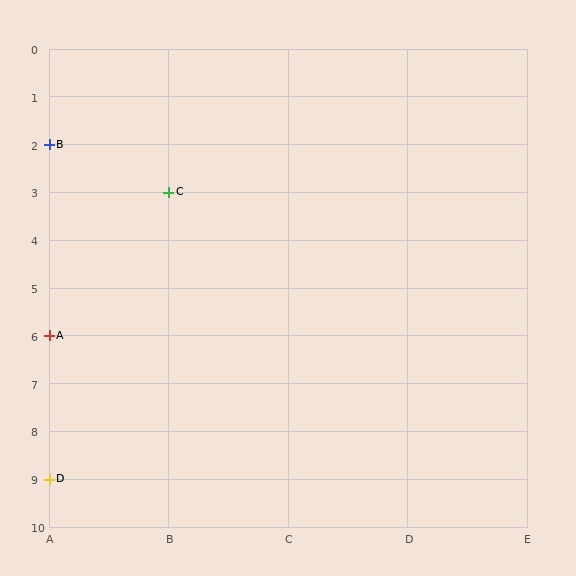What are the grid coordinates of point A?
Point A is at grid coordinates (A, 6).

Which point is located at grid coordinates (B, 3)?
Point C is at (B, 3).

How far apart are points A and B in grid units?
Points A and B are 4 rows apart.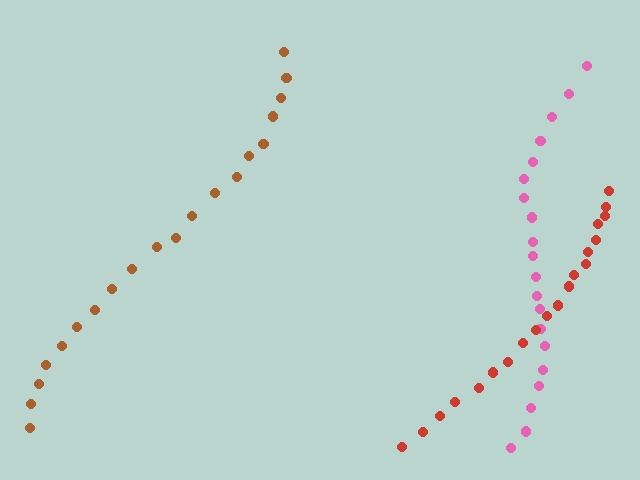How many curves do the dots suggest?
There are 3 distinct paths.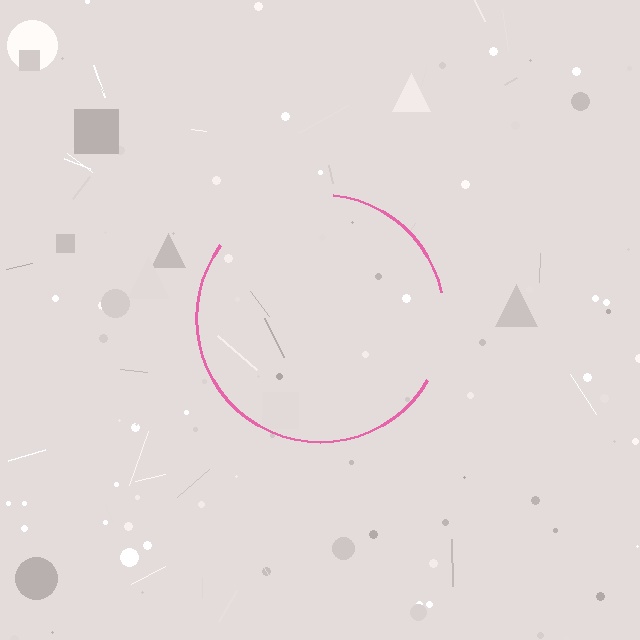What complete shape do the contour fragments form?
The contour fragments form a circle.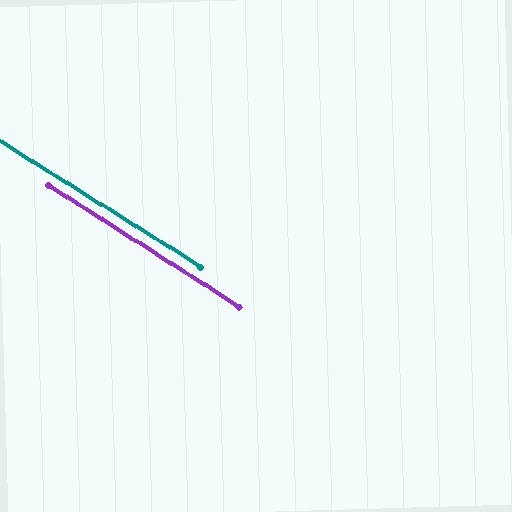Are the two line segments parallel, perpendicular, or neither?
Parallel — their directions differ by only 0.6°.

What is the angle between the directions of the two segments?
Approximately 1 degree.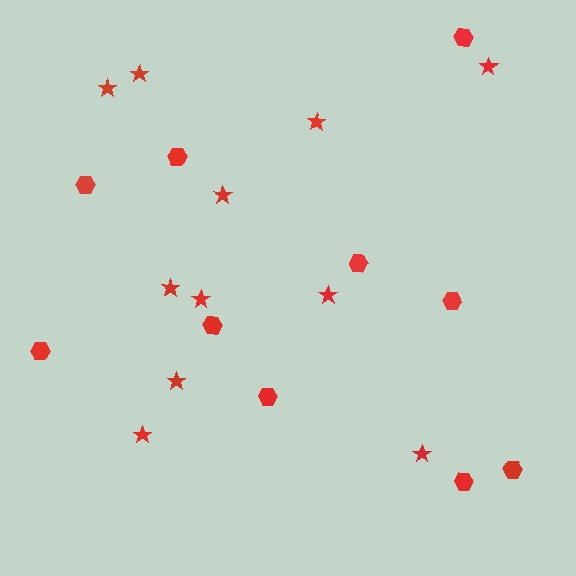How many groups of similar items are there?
There are 2 groups: one group of stars (11) and one group of hexagons (10).